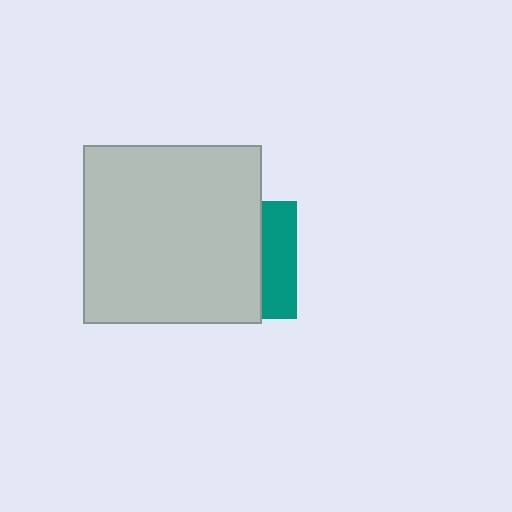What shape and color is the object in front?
The object in front is a light gray square.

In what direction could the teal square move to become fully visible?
The teal square could move right. That would shift it out from behind the light gray square entirely.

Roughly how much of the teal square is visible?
A small part of it is visible (roughly 31%).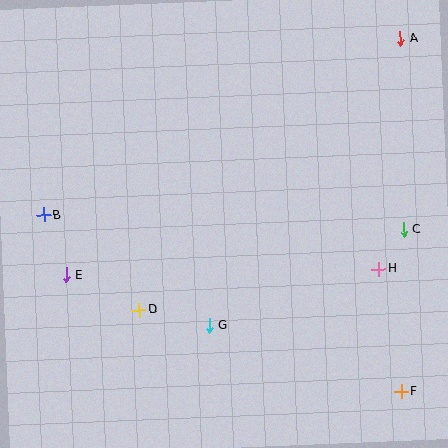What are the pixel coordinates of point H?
Point H is at (379, 269).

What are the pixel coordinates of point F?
Point F is at (401, 392).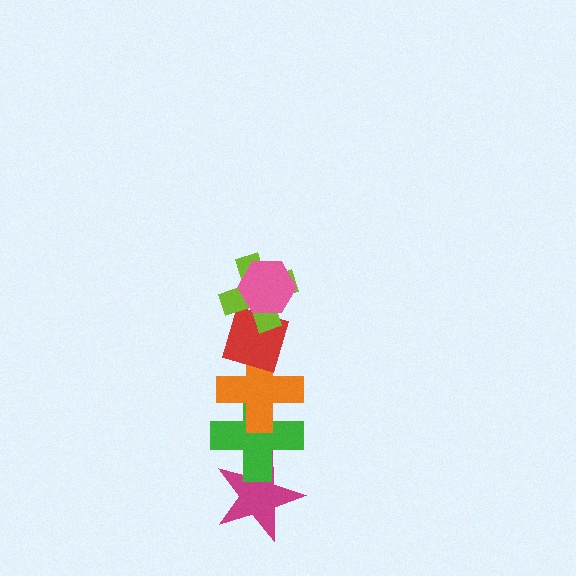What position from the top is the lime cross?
The lime cross is 2nd from the top.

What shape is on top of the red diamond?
The lime cross is on top of the red diamond.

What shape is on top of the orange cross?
The red diamond is on top of the orange cross.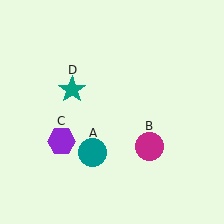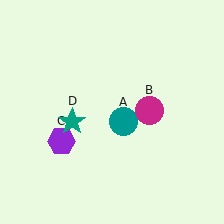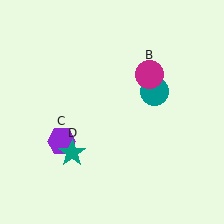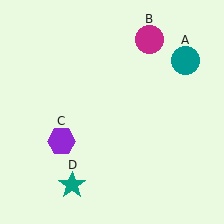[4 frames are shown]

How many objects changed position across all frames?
3 objects changed position: teal circle (object A), magenta circle (object B), teal star (object D).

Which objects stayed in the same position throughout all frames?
Purple hexagon (object C) remained stationary.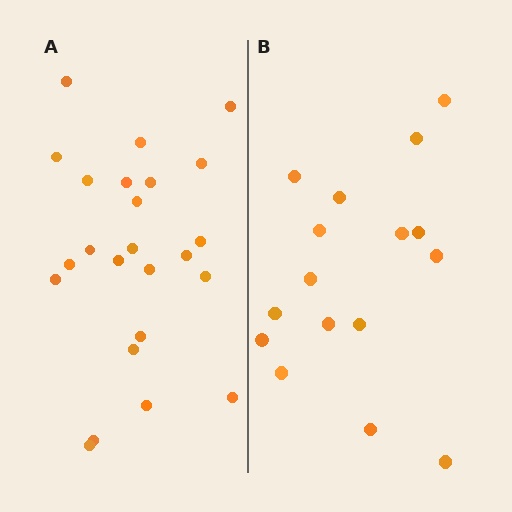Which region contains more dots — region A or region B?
Region A (the left region) has more dots.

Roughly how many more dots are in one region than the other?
Region A has roughly 8 or so more dots than region B.